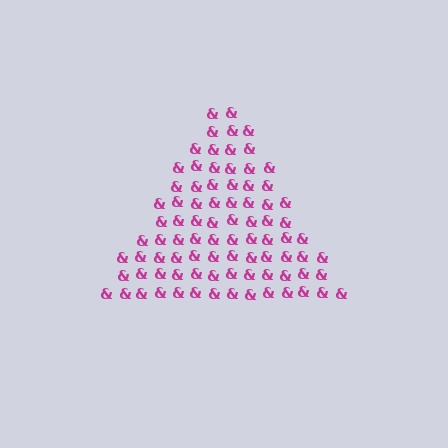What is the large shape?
The large shape is a triangle.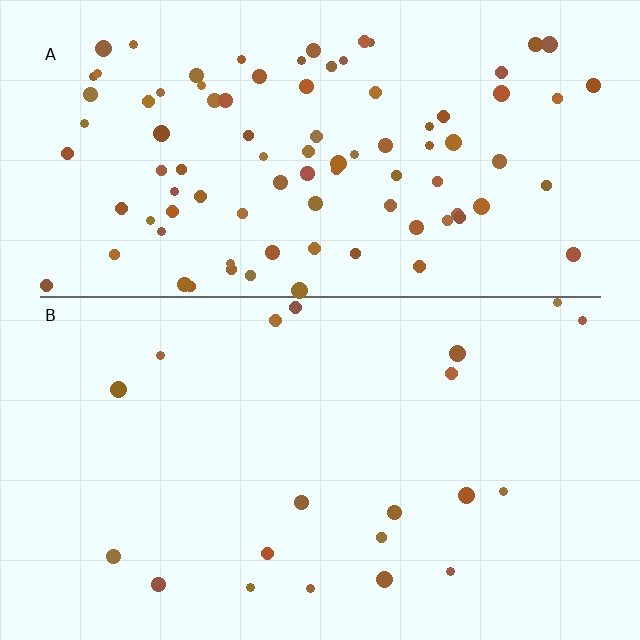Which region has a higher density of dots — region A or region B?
A (the top).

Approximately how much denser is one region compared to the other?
Approximately 4.6× — region A over region B.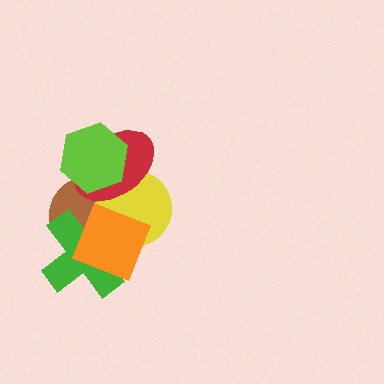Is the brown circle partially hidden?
Yes, it is partially covered by another shape.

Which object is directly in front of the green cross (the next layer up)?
The yellow circle is directly in front of the green cross.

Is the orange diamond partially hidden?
Yes, it is partially covered by another shape.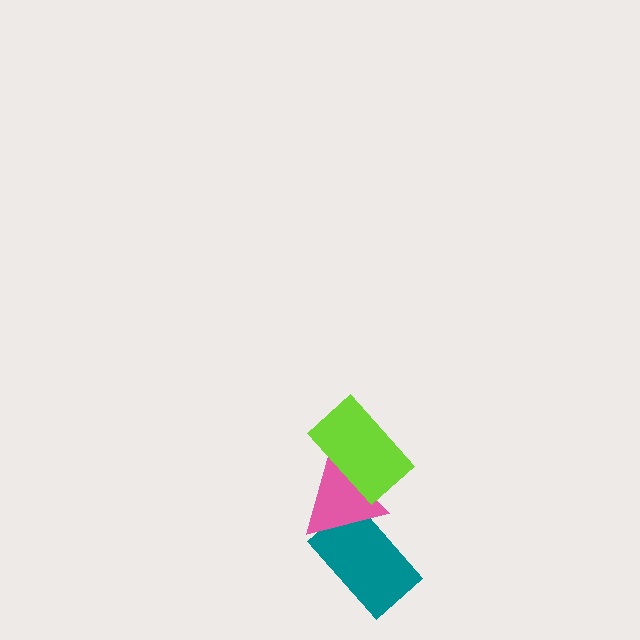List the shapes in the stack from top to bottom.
From top to bottom: the lime rectangle, the pink triangle, the teal rectangle.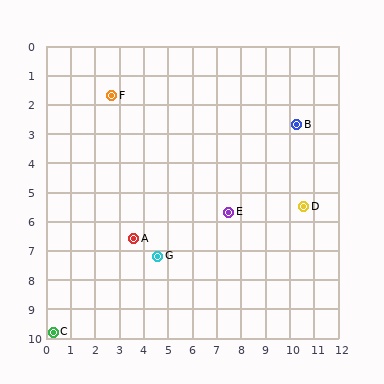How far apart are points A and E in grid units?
Points A and E are about 4.0 grid units apart.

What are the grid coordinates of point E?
Point E is at approximately (7.5, 5.7).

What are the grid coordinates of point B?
Point B is at approximately (10.3, 2.7).